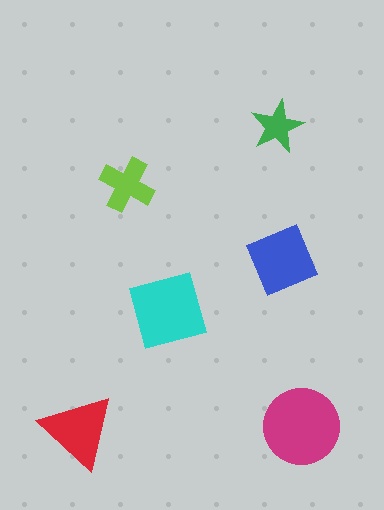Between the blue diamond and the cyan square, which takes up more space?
The cyan square.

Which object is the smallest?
The green star.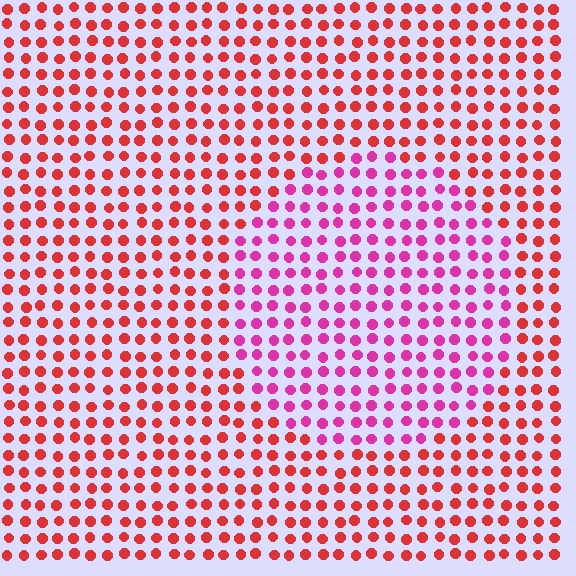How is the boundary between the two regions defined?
The boundary is defined purely by a slight shift in hue (about 40 degrees). Spacing, size, and orientation are identical on both sides.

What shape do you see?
I see a circle.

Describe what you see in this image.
The image is filled with small red elements in a uniform arrangement. A circle-shaped region is visible where the elements are tinted to a slightly different hue, forming a subtle color boundary.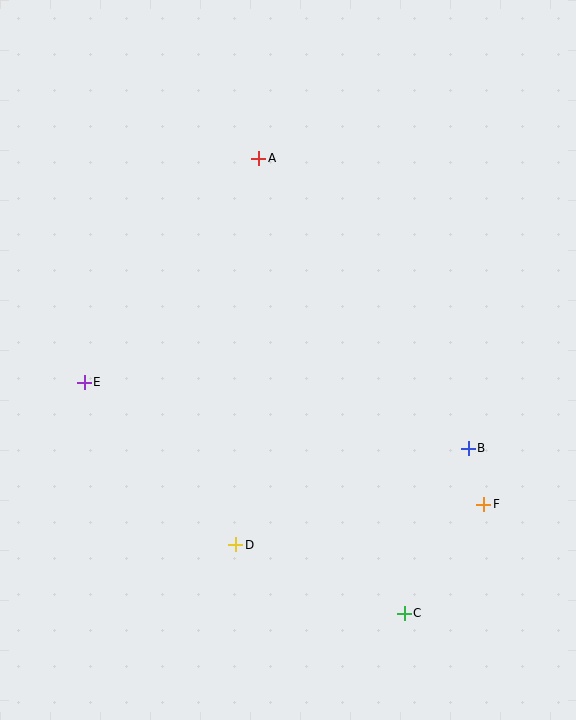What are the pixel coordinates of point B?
Point B is at (468, 448).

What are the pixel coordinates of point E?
Point E is at (84, 382).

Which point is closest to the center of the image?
Point D at (236, 545) is closest to the center.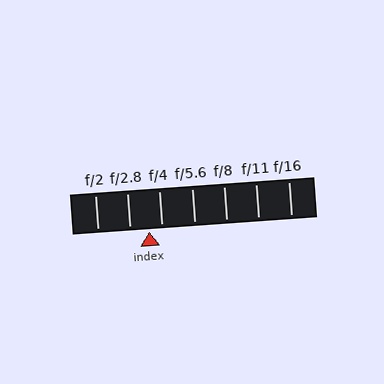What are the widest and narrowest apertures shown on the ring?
The widest aperture shown is f/2 and the narrowest is f/16.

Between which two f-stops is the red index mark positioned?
The index mark is between f/2.8 and f/4.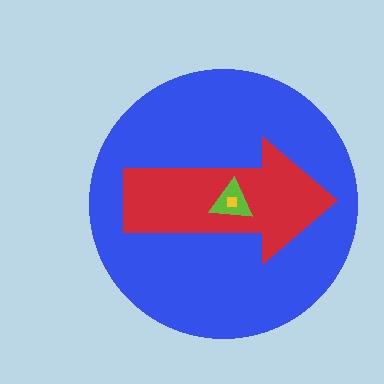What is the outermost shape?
The blue circle.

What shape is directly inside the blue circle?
The red arrow.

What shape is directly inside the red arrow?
The lime triangle.